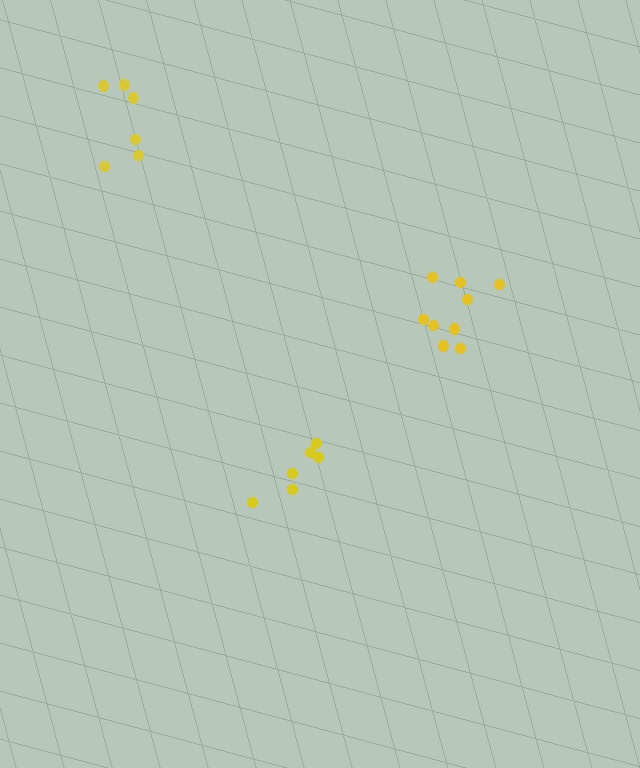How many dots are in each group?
Group 1: 6 dots, Group 2: 9 dots, Group 3: 6 dots (21 total).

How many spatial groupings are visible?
There are 3 spatial groupings.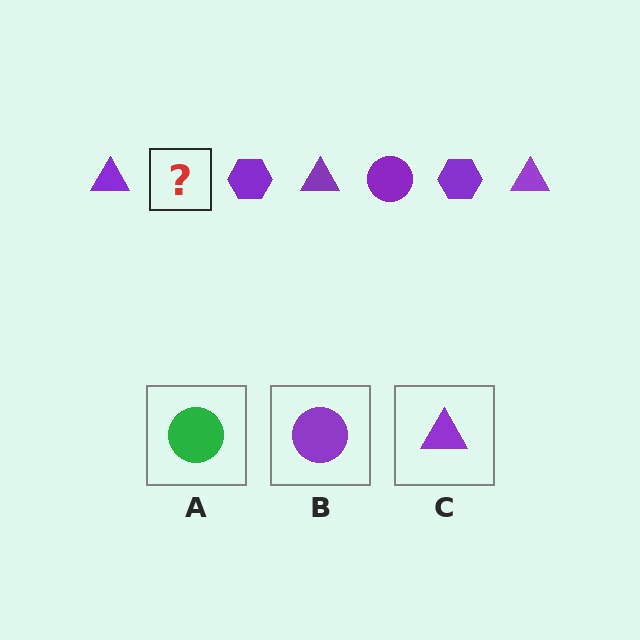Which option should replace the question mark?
Option B.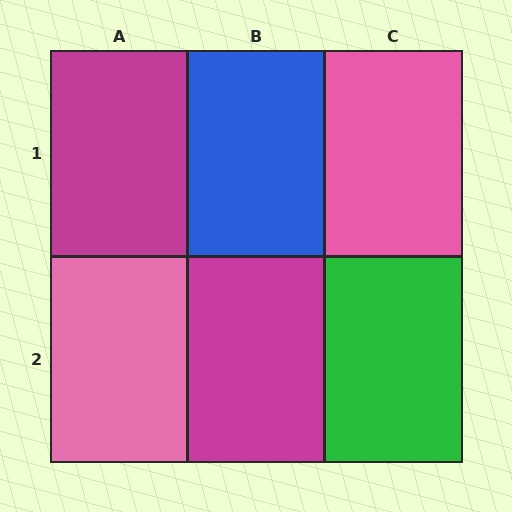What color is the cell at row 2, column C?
Green.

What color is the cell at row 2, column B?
Magenta.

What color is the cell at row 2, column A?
Pink.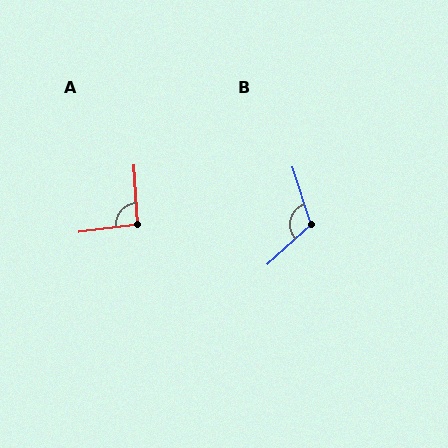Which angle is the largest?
B, at approximately 115 degrees.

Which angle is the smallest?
A, at approximately 94 degrees.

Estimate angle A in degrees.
Approximately 94 degrees.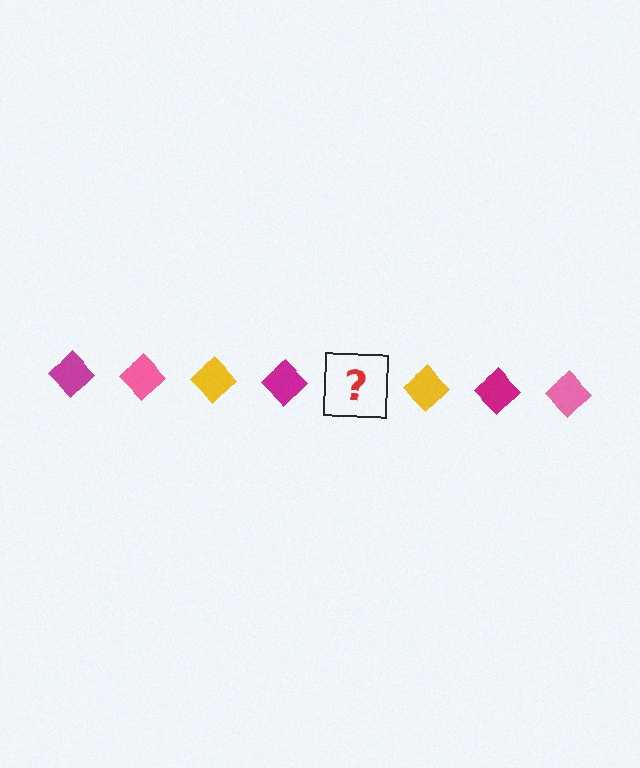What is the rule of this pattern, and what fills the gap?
The rule is that the pattern cycles through magenta, pink, yellow diamonds. The gap should be filled with a pink diamond.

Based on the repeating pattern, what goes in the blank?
The blank should be a pink diamond.